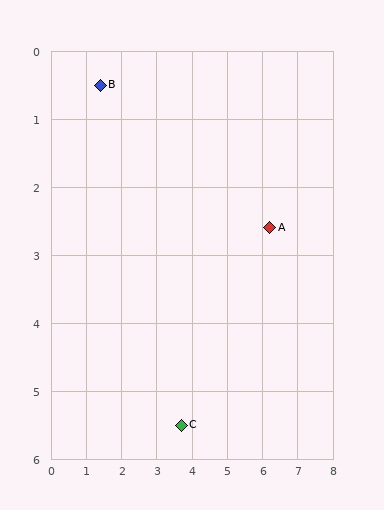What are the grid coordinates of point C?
Point C is at approximately (3.7, 5.5).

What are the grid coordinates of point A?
Point A is at approximately (6.2, 2.6).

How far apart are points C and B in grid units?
Points C and B are about 5.5 grid units apart.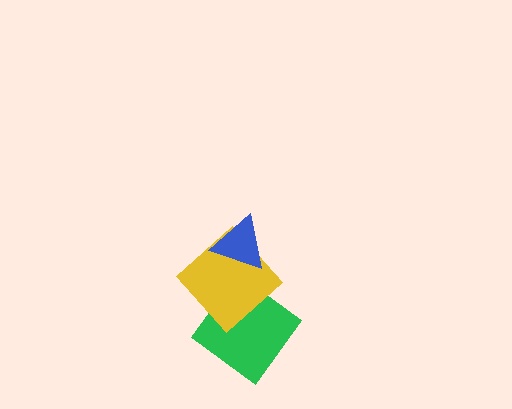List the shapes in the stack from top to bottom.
From top to bottom: the blue triangle, the yellow diamond, the green diamond.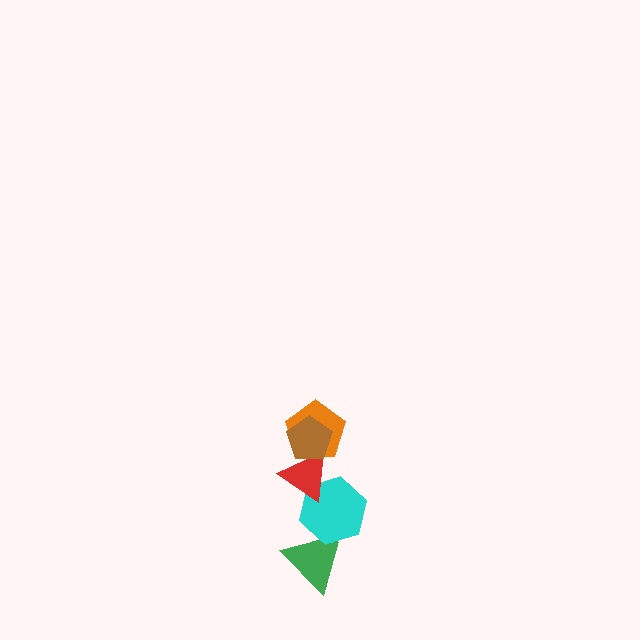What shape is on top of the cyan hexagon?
The red triangle is on top of the cyan hexagon.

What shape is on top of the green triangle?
The cyan hexagon is on top of the green triangle.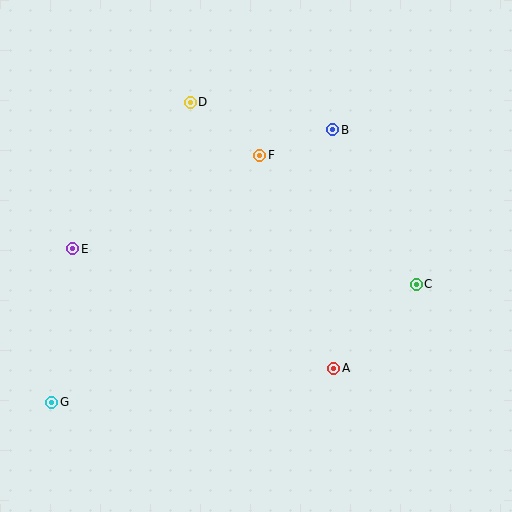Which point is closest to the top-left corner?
Point D is closest to the top-left corner.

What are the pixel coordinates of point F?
Point F is at (260, 155).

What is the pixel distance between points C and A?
The distance between C and A is 118 pixels.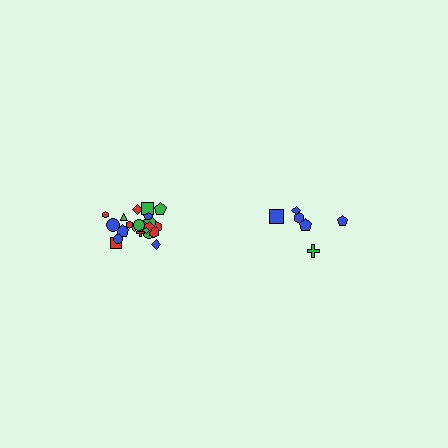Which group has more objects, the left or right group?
The left group.